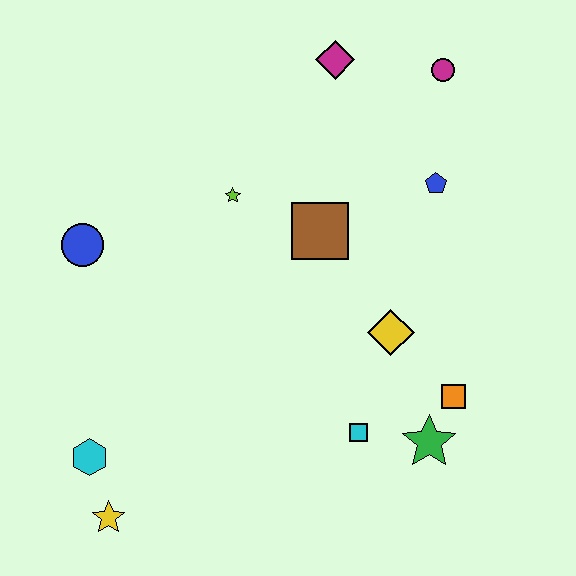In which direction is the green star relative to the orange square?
The green star is below the orange square.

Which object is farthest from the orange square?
The blue circle is farthest from the orange square.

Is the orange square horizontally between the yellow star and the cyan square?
No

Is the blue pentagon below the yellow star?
No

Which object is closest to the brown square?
The lime star is closest to the brown square.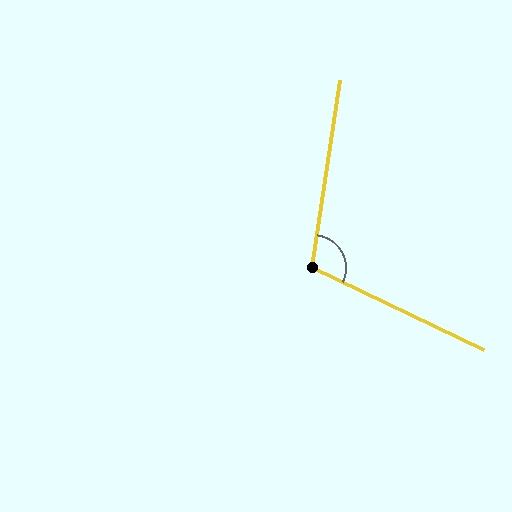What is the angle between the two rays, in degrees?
Approximately 107 degrees.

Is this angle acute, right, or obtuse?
It is obtuse.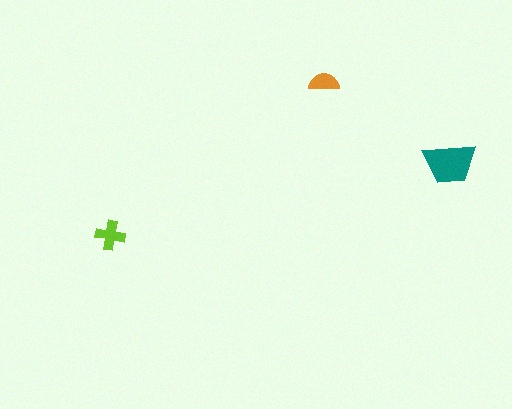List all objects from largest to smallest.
The teal trapezoid, the lime cross, the orange semicircle.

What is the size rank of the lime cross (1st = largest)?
2nd.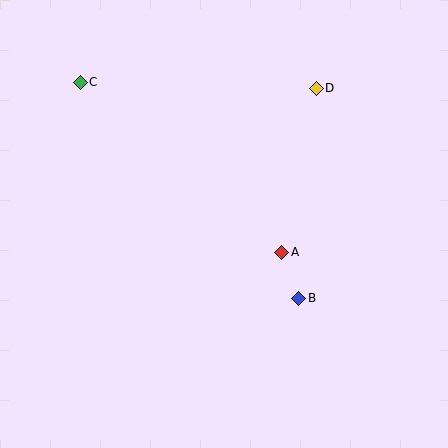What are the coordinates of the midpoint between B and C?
The midpoint between B and C is at (190, 190).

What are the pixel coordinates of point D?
Point D is at (316, 88).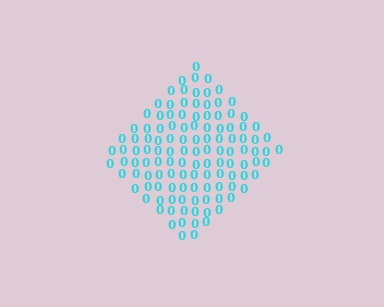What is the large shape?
The large shape is a diamond.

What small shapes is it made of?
It is made of small digit 0's.